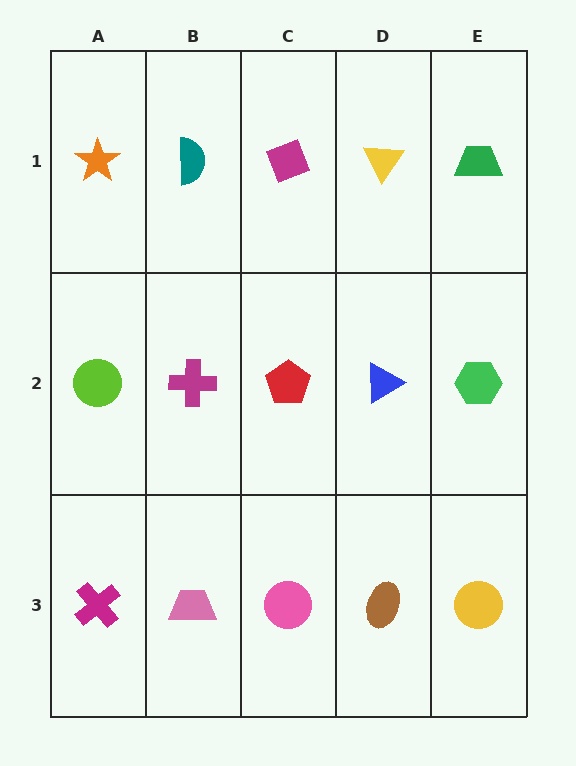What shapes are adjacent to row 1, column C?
A red pentagon (row 2, column C), a teal semicircle (row 1, column B), a yellow triangle (row 1, column D).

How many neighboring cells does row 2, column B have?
4.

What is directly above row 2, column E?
A green trapezoid.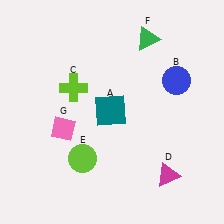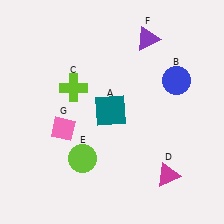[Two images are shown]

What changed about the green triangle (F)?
In Image 1, F is green. In Image 2, it changed to purple.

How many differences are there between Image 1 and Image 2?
There is 1 difference between the two images.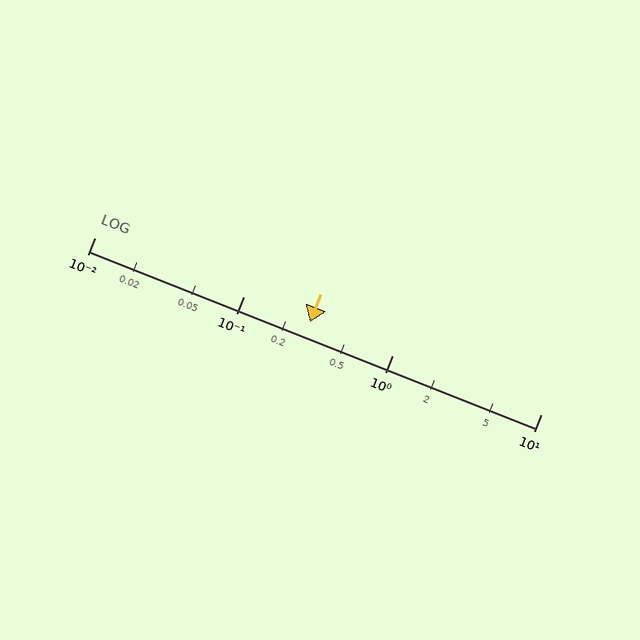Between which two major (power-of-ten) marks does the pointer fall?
The pointer is between 0.1 and 1.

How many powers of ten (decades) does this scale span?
The scale spans 3 decades, from 0.01 to 10.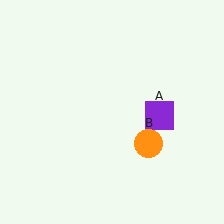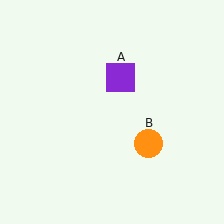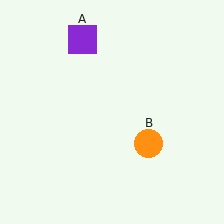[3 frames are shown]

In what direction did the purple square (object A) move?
The purple square (object A) moved up and to the left.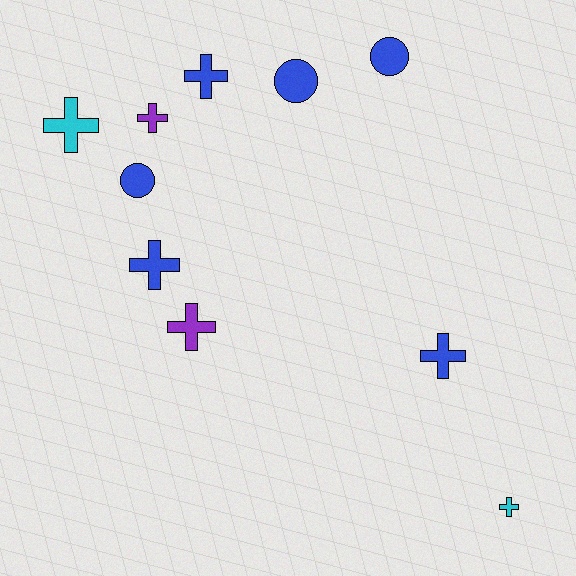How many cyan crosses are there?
There are 2 cyan crosses.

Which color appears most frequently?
Blue, with 6 objects.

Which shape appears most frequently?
Cross, with 7 objects.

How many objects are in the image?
There are 10 objects.